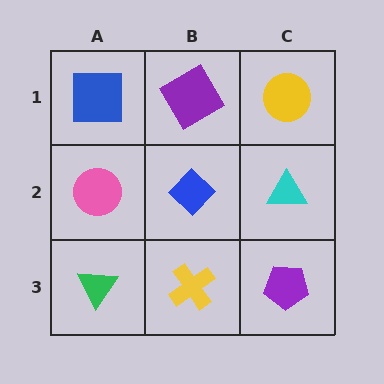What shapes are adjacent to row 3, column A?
A pink circle (row 2, column A), a yellow cross (row 3, column B).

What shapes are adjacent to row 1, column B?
A blue diamond (row 2, column B), a blue square (row 1, column A), a yellow circle (row 1, column C).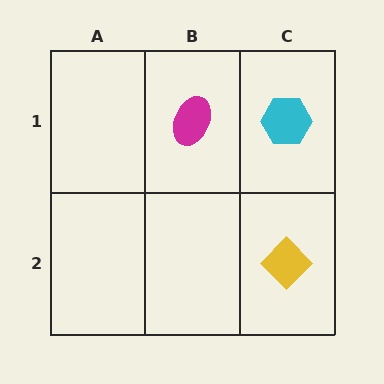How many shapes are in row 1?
2 shapes.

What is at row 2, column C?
A yellow diamond.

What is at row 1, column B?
A magenta ellipse.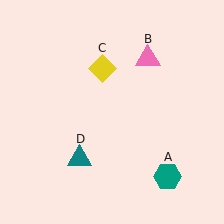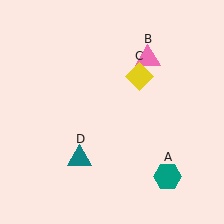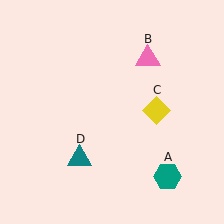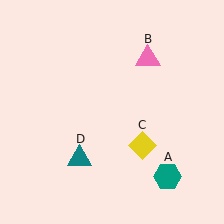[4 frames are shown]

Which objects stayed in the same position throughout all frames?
Teal hexagon (object A) and pink triangle (object B) and teal triangle (object D) remained stationary.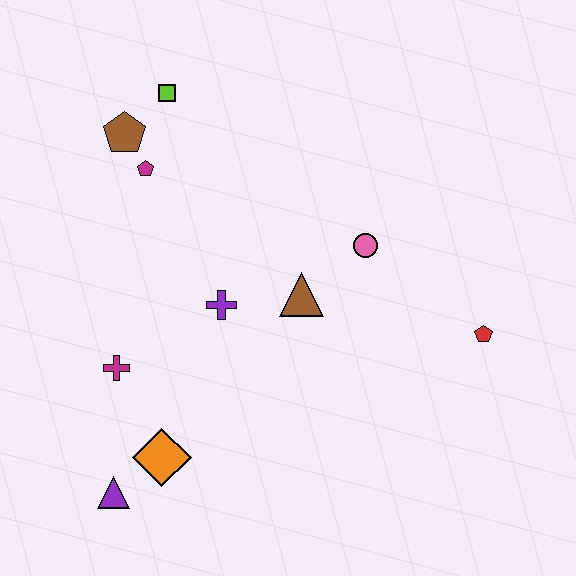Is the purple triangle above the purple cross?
No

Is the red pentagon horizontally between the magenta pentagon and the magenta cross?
No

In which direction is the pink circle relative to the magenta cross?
The pink circle is to the right of the magenta cross.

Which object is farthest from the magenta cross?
The red pentagon is farthest from the magenta cross.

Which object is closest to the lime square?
The brown pentagon is closest to the lime square.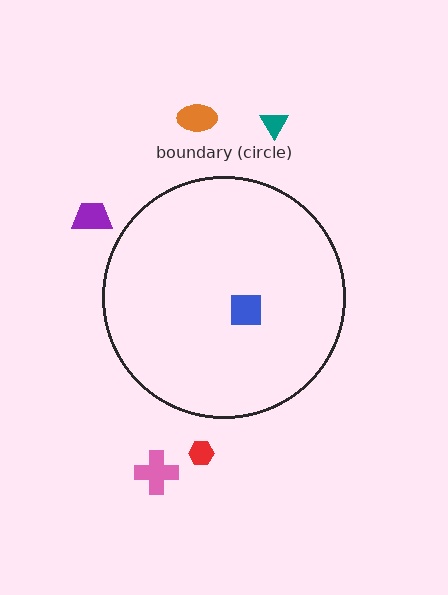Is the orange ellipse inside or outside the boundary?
Outside.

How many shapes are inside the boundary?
1 inside, 5 outside.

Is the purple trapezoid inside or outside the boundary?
Outside.